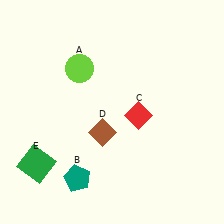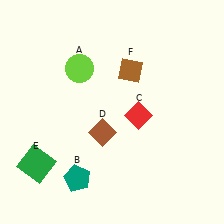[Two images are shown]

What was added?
A brown diamond (F) was added in Image 2.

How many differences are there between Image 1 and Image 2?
There is 1 difference between the two images.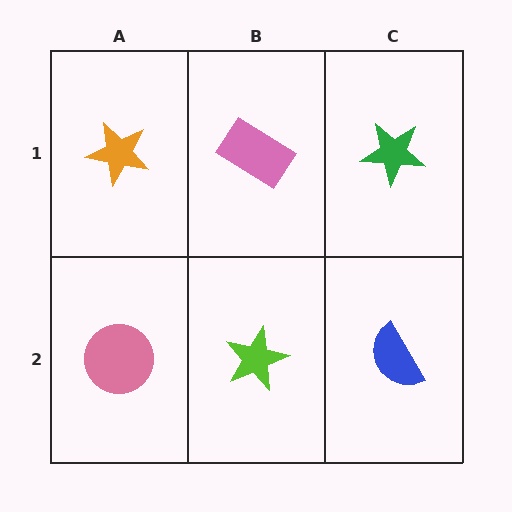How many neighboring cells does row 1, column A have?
2.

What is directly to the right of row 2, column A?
A lime star.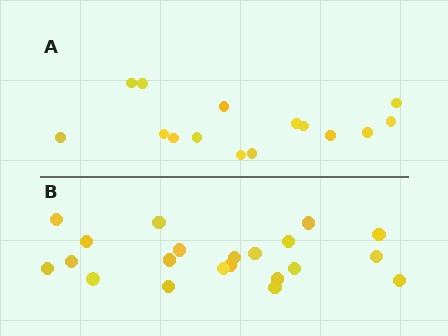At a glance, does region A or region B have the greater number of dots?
Region B (the bottom region) has more dots.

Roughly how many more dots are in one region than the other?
Region B has about 6 more dots than region A.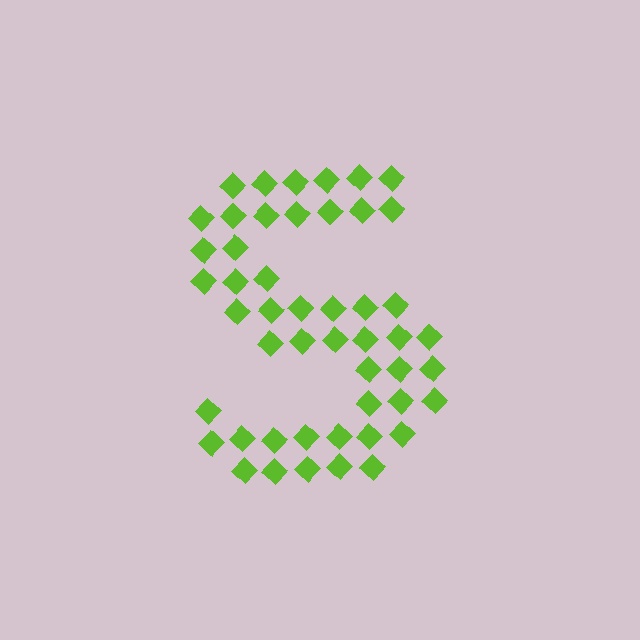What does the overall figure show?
The overall figure shows the letter S.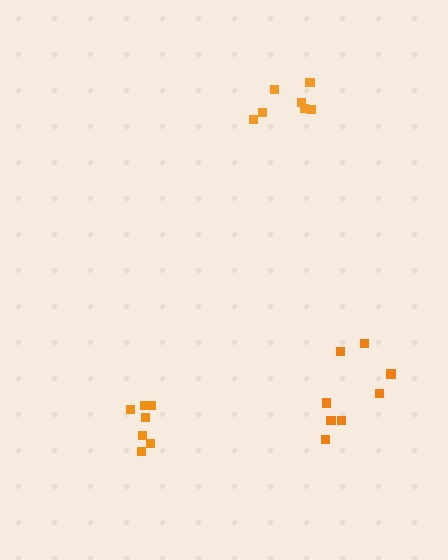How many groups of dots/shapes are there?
There are 3 groups.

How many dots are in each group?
Group 1: 7 dots, Group 2: 8 dots, Group 3: 7 dots (22 total).